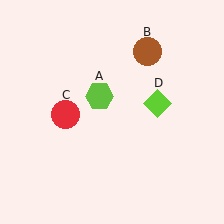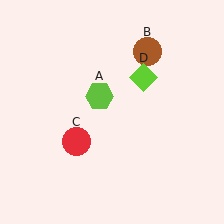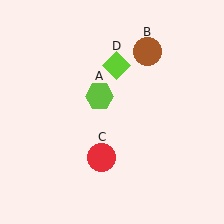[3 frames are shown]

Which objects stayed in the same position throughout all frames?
Lime hexagon (object A) and brown circle (object B) remained stationary.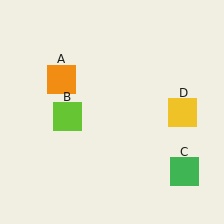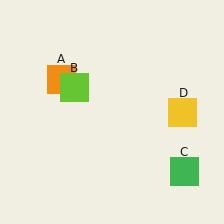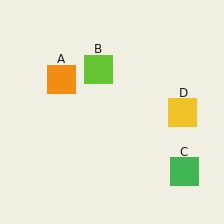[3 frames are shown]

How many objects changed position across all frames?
1 object changed position: lime square (object B).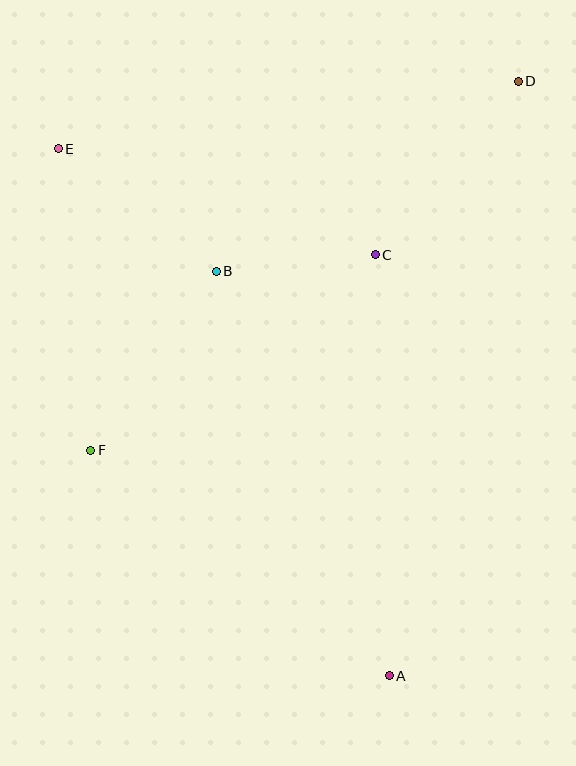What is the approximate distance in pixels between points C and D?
The distance between C and D is approximately 225 pixels.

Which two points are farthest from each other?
Points A and E are farthest from each other.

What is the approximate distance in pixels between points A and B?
The distance between A and B is approximately 440 pixels.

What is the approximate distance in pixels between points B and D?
The distance between B and D is approximately 357 pixels.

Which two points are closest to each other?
Points B and C are closest to each other.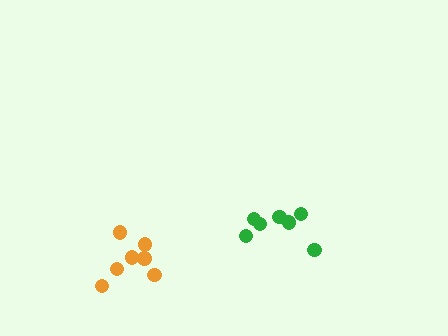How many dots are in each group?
Group 1: 7 dots, Group 2: 7 dots (14 total).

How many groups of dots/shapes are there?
There are 2 groups.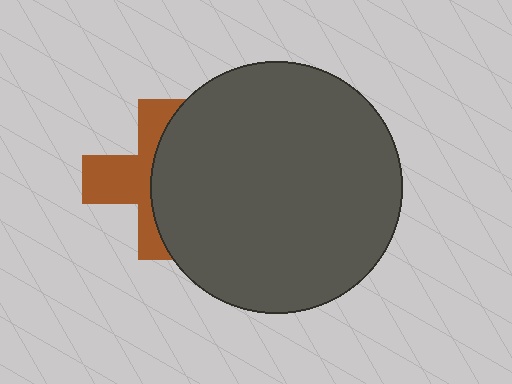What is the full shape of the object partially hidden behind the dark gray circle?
The partially hidden object is a brown cross.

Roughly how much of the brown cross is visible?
About half of it is visible (roughly 47%).